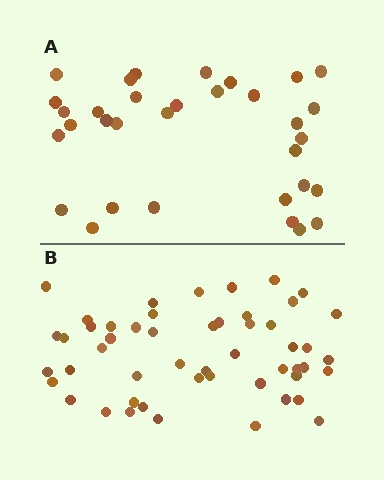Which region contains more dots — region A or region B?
Region B (the bottom region) has more dots.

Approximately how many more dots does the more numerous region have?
Region B has approximately 20 more dots than region A.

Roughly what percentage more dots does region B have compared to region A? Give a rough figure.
About 55% more.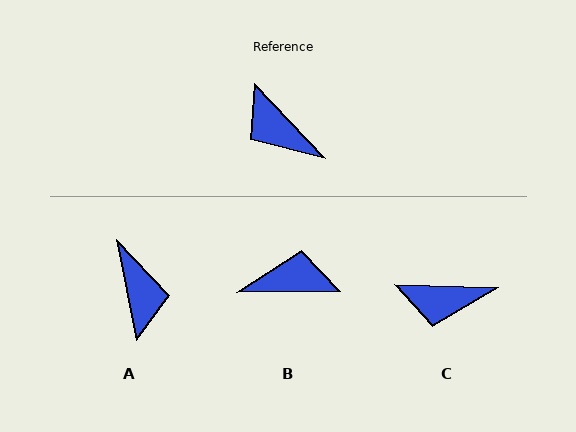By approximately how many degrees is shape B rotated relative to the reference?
Approximately 133 degrees clockwise.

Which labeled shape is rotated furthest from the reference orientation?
A, about 147 degrees away.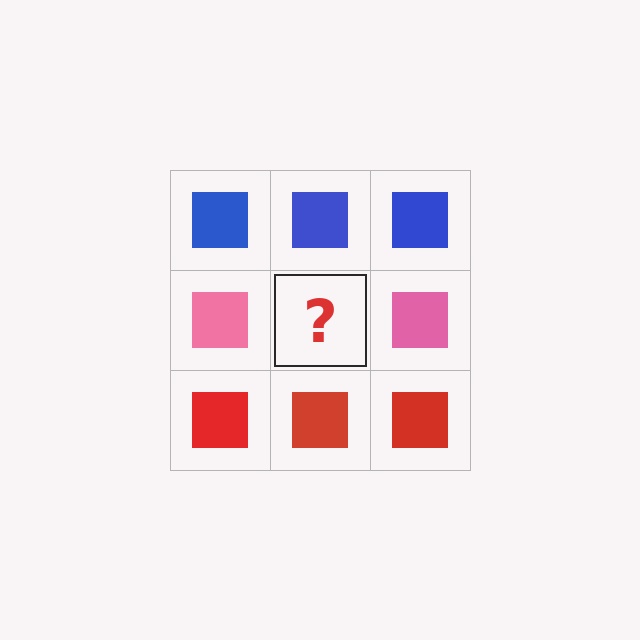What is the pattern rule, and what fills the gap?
The rule is that each row has a consistent color. The gap should be filled with a pink square.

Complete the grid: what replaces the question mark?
The question mark should be replaced with a pink square.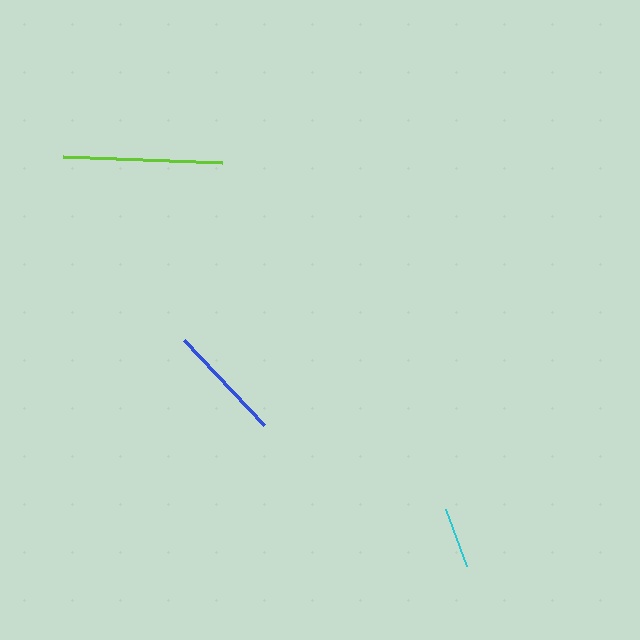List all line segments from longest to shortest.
From longest to shortest: lime, blue, cyan.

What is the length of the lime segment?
The lime segment is approximately 159 pixels long.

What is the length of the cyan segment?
The cyan segment is approximately 61 pixels long.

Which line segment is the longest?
The lime line is the longest at approximately 159 pixels.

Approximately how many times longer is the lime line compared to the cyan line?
The lime line is approximately 2.6 times the length of the cyan line.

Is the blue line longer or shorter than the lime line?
The lime line is longer than the blue line.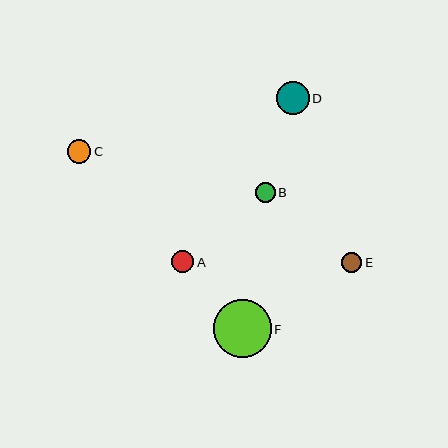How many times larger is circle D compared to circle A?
Circle D is approximately 1.5 times the size of circle A.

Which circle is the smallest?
Circle B is the smallest with a size of approximately 20 pixels.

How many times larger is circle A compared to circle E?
Circle A is approximately 1.1 times the size of circle E.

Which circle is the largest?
Circle F is the largest with a size of approximately 58 pixels.